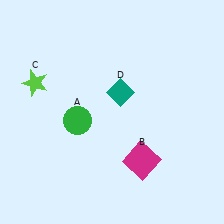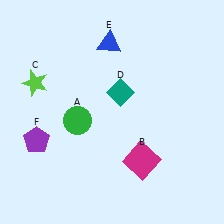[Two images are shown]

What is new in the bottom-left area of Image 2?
A purple pentagon (F) was added in the bottom-left area of Image 2.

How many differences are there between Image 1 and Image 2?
There are 2 differences between the two images.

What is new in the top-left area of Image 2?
A blue triangle (E) was added in the top-left area of Image 2.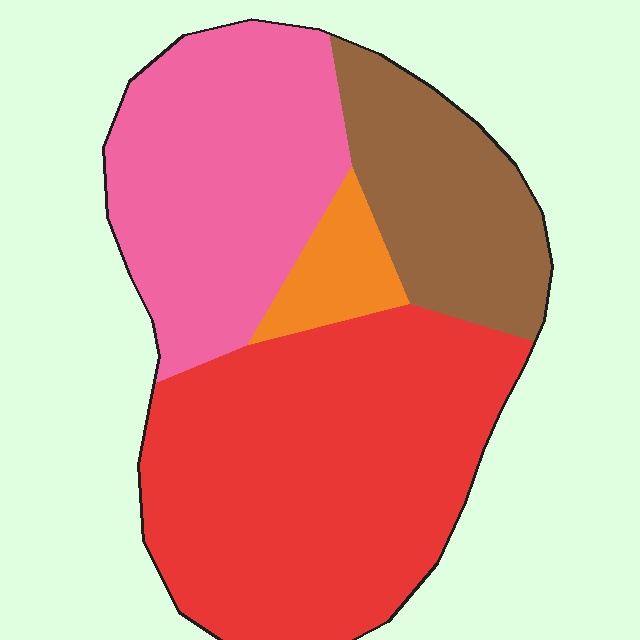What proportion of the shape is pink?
Pink takes up about one third (1/3) of the shape.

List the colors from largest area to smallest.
From largest to smallest: red, pink, brown, orange.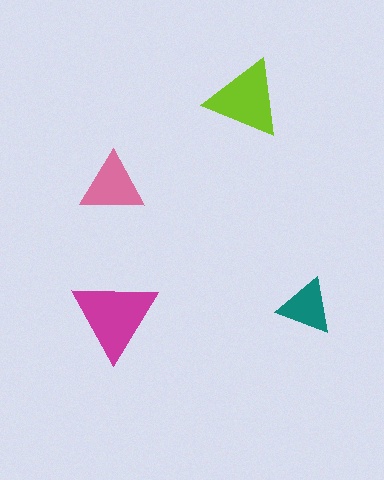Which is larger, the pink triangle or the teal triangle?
The pink one.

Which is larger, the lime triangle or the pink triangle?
The lime one.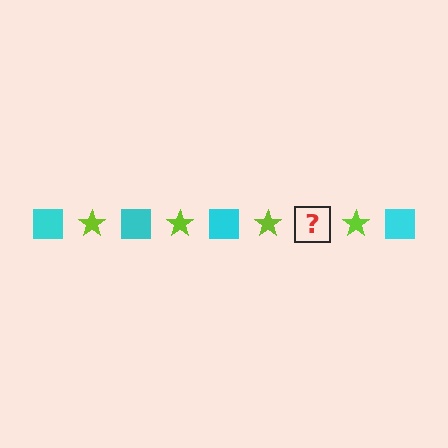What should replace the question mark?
The question mark should be replaced with a cyan square.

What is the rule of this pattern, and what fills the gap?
The rule is that the pattern alternates between cyan square and lime star. The gap should be filled with a cyan square.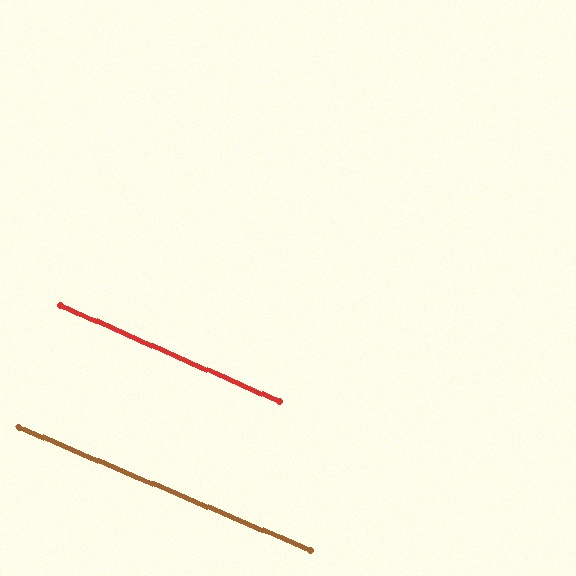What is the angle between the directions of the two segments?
Approximately 1 degree.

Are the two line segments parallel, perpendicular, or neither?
Parallel — their directions differ by only 0.9°.